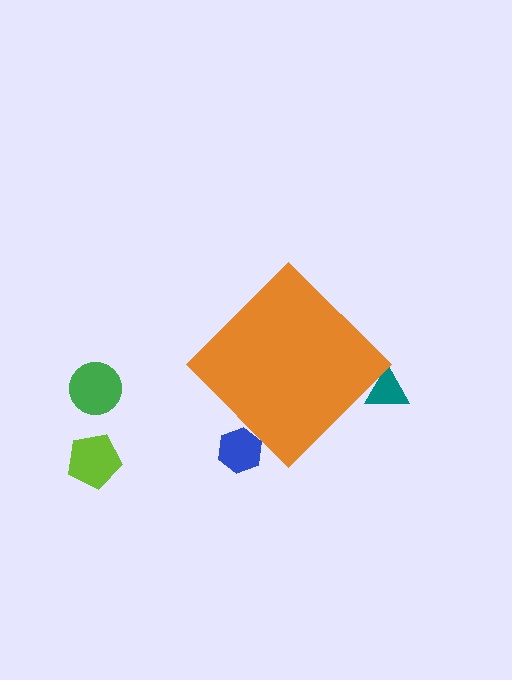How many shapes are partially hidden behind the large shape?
2 shapes are partially hidden.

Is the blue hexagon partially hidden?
Yes, the blue hexagon is partially hidden behind the orange diamond.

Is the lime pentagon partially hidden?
No, the lime pentagon is fully visible.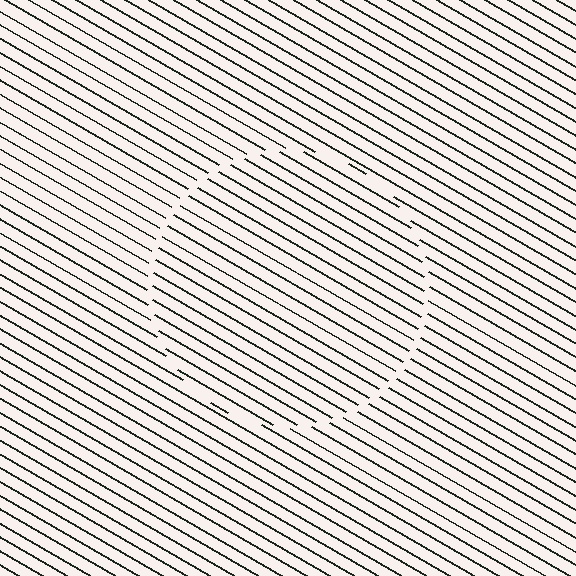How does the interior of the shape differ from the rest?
The interior of the shape contains the same grating, shifted by half a period — the contour is defined by the phase discontinuity where line-ends from the inner and outer gratings abut.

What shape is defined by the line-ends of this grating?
An illusory circle. The interior of the shape contains the same grating, shifted by half a period — the contour is defined by the phase discontinuity where line-ends from the inner and outer gratings abut.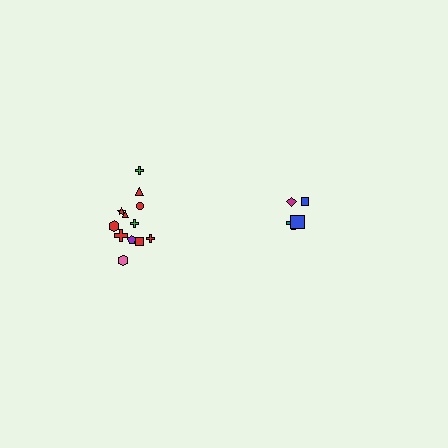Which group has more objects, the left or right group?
The left group.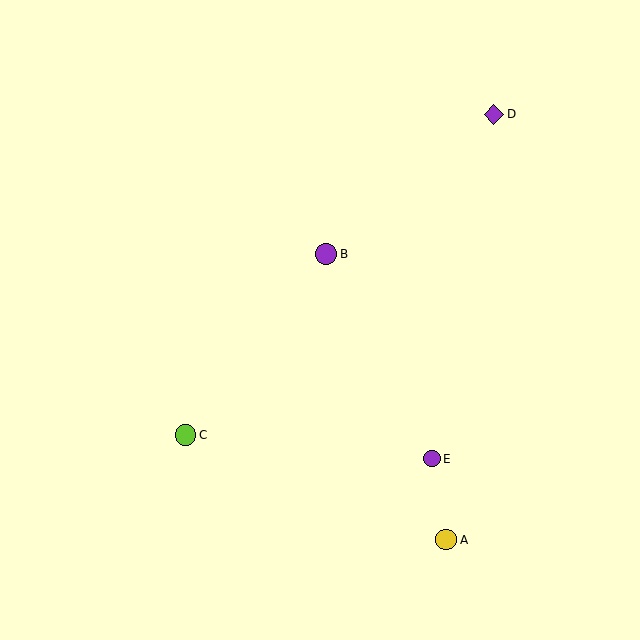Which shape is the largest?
The purple circle (labeled B) is the largest.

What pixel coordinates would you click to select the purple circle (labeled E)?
Click at (432, 459) to select the purple circle E.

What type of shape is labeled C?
Shape C is a lime circle.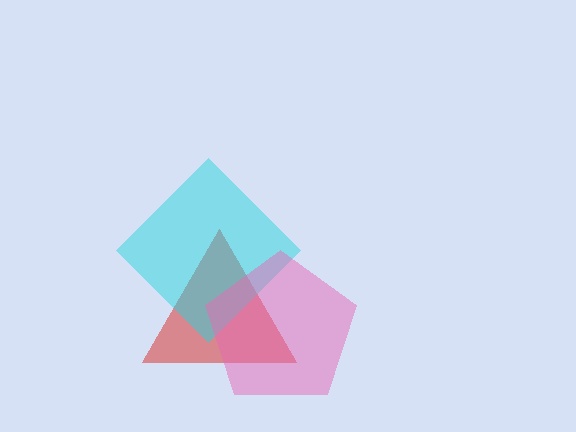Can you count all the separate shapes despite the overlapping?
Yes, there are 3 separate shapes.